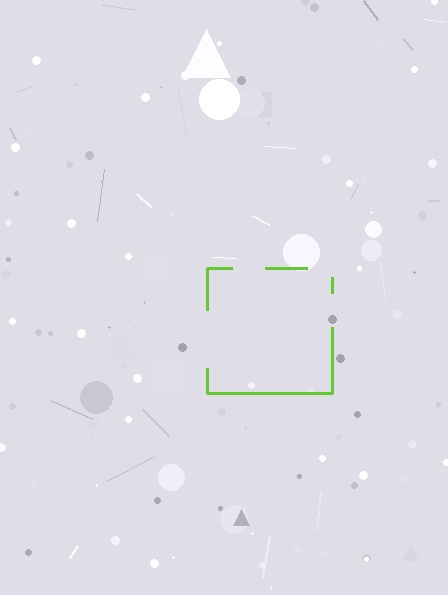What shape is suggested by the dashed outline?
The dashed outline suggests a square.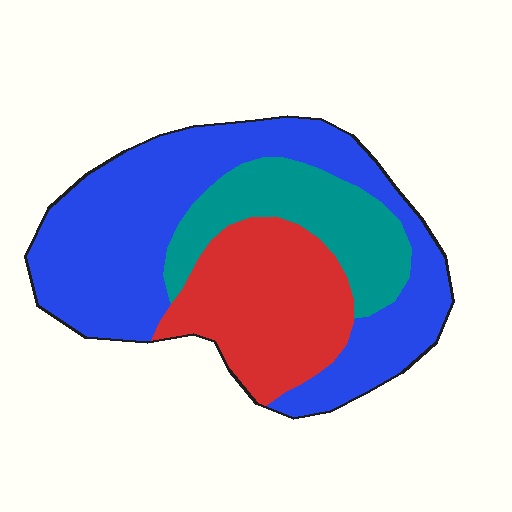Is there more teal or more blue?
Blue.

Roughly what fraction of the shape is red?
Red covers around 25% of the shape.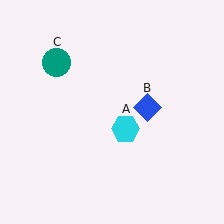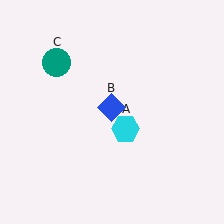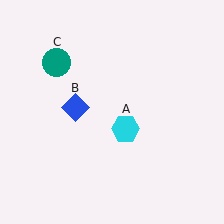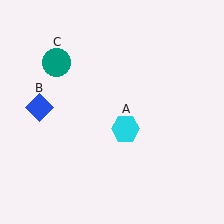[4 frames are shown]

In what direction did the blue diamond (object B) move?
The blue diamond (object B) moved left.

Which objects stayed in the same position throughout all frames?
Cyan hexagon (object A) and teal circle (object C) remained stationary.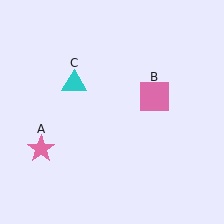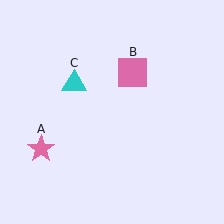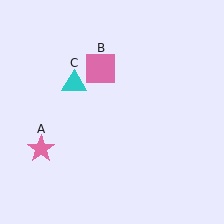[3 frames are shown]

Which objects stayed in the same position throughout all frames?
Pink star (object A) and cyan triangle (object C) remained stationary.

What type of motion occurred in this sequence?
The pink square (object B) rotated counterclockwise around the center of the scene.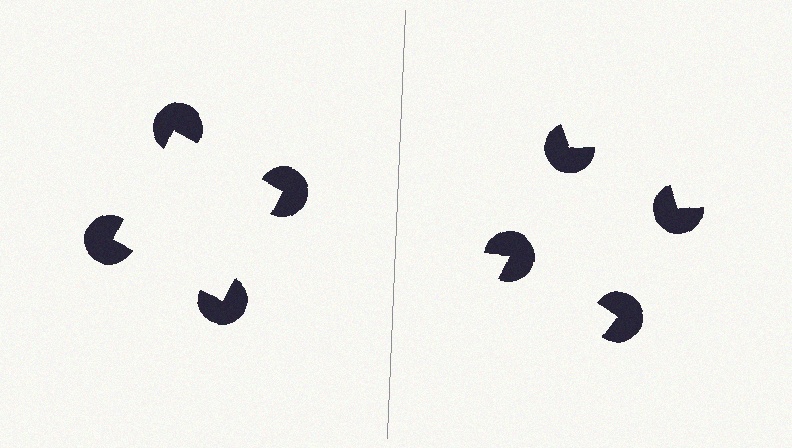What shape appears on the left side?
An illusory square.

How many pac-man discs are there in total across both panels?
8 — 4 on each side.